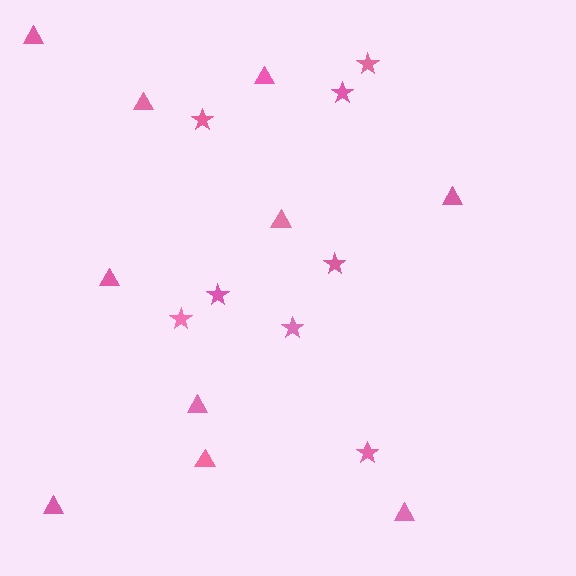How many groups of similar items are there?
There are 2 groups: one group of triangles (10) and one group of stars (8).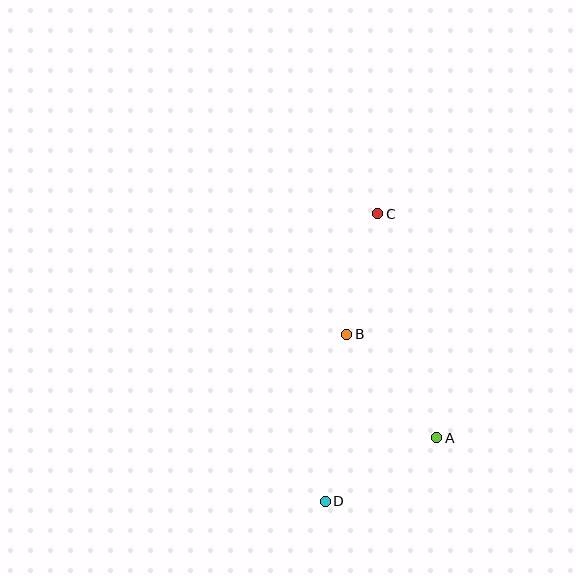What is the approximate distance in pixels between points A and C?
The distance between A and C is approximately 232 pixels.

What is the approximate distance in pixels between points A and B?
The distance between A and B is approximately 137 pixels.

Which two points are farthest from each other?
Points C and D are farthest from each other.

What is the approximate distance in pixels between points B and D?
The distance between B and D is approximately 168 pixels.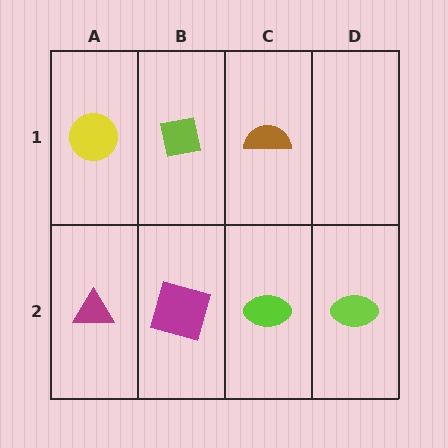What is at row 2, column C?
A lime ellipse.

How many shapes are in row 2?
4 shapes.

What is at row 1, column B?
A lime square.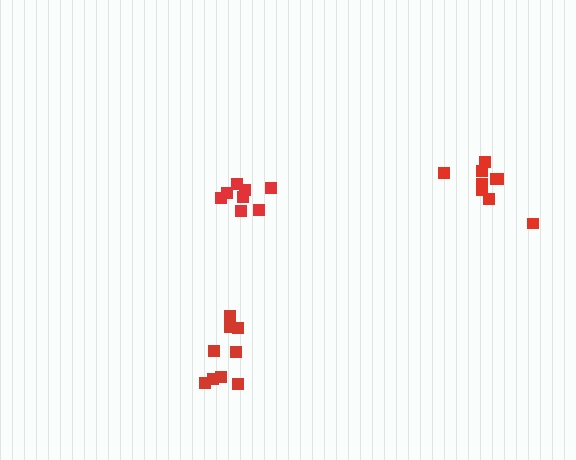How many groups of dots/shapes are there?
There are 3 groups.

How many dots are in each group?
Group 1: 8 dots, Group 2: 10 dots, Group 3: 9 dots (27 total).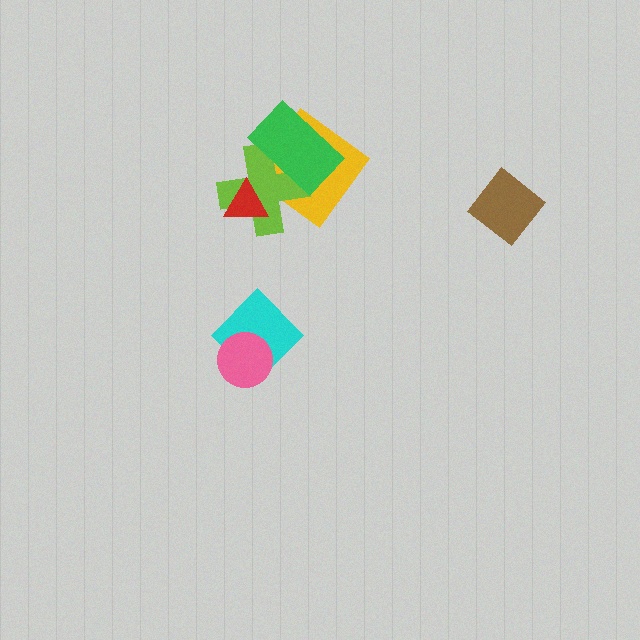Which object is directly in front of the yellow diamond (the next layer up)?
The lime cross is directly in front of the yellow diamond.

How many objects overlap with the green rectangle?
2 objects overlap with the green rectangle.